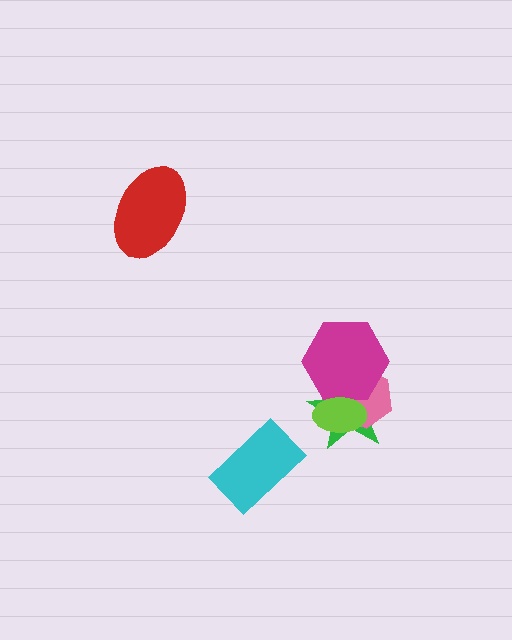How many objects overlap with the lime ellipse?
3 objects overlap with the lime ellipse.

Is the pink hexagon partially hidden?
Yes, it is partially covered by another shape.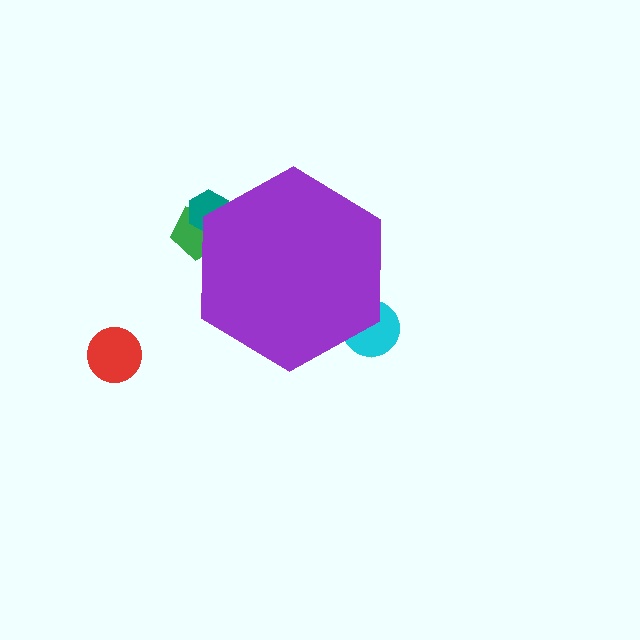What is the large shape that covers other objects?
A purple hexagon.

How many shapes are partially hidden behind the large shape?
4 shapes are partially hidden.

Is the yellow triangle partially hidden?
Yes, the yellow triangle is partially hidden behind the purple hexagon.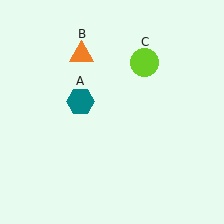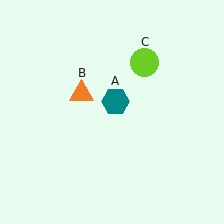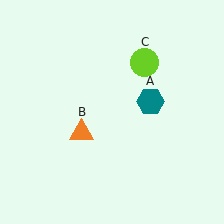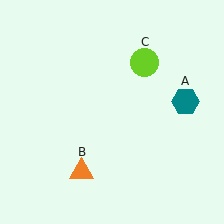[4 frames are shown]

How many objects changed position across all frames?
2 objects changed position: teal hexagon (object A), orange triangle (object B).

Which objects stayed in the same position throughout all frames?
Lime circle (object C) remained stationary.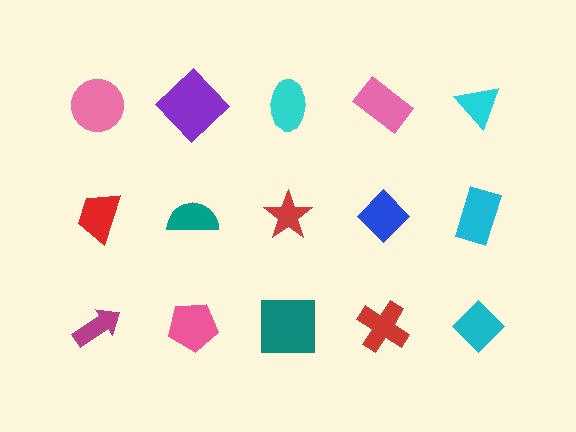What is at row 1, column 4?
A pink rectangle.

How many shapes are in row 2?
5 shapes.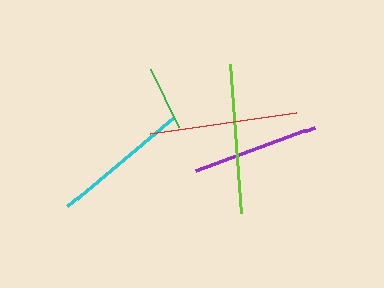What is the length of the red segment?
The red segment is approximately 147 pixels long.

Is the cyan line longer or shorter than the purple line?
The cyan line is longer than the purple line.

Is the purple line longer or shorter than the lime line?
The lime line is longer than the purple line.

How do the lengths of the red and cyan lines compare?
The red and cyan lines are approximately the same length.